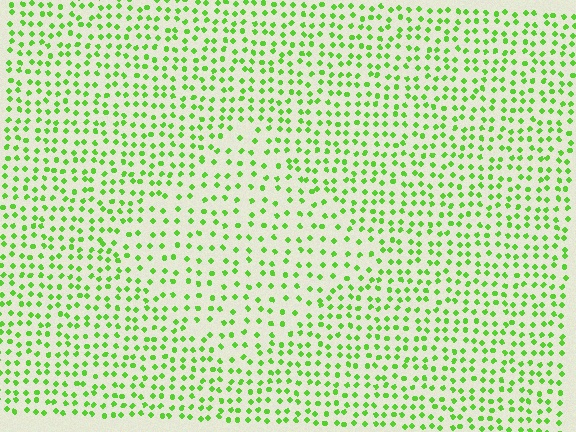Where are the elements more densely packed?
The elements are more densely packed outside the diamond boundary.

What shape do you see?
I see a diamond.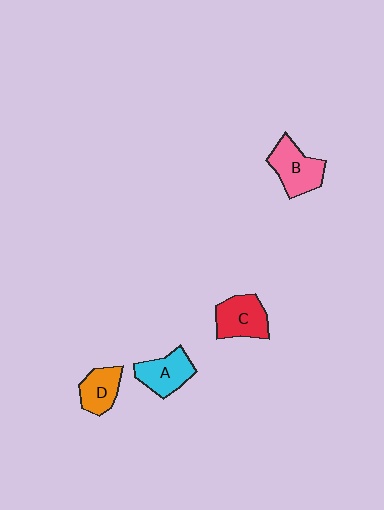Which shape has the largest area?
Shape B (pink).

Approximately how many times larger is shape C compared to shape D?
Approximately 1.3 times.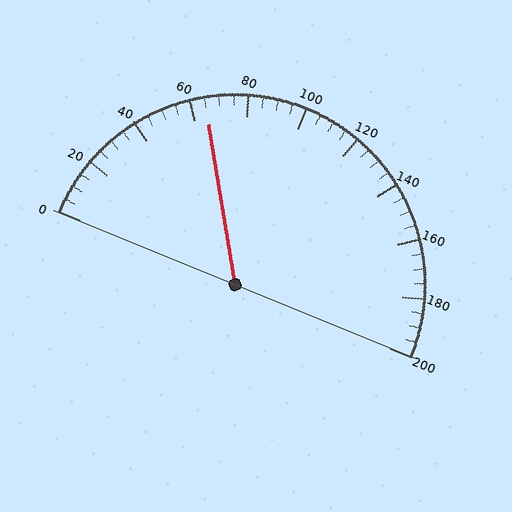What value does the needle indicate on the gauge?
The needle indicates approximately 65.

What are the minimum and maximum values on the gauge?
The gauge ranges from 0 to 200.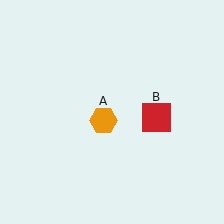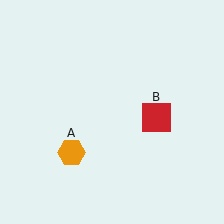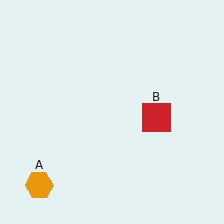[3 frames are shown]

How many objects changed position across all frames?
1 object changed position: orange hexagon (object A).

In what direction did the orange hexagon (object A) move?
The orange hexagon (object A) moved down and to the left.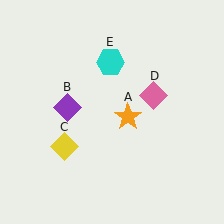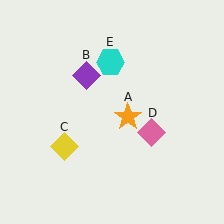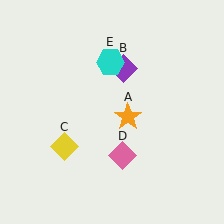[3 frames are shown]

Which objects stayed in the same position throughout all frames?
Orange star (object A) and yellow diamond (object C) and cyan hexagon (object E) remained stationary.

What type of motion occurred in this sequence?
The purple diamond (object B), pink diamond (object D) rotated clockwise around the center of the scene.